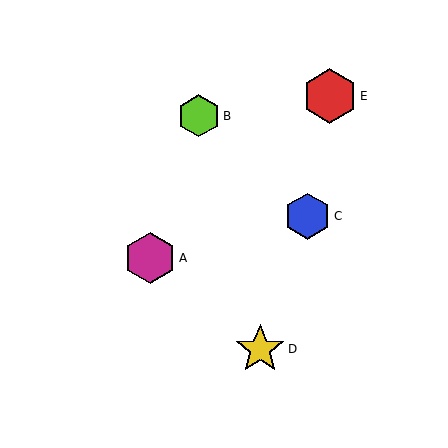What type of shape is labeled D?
Shape D is a yellow star.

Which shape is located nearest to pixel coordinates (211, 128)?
The lime hexagon (labeled B) at (199, 116) is nearest to that location.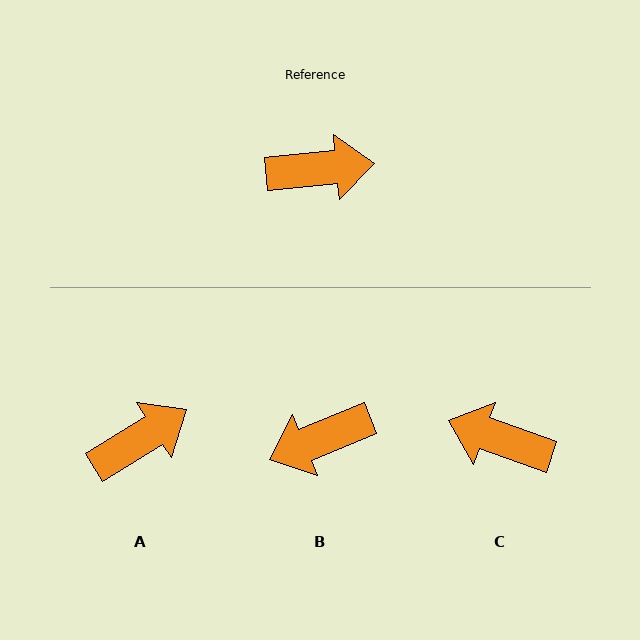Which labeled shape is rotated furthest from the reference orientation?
B, about 163 degrees away.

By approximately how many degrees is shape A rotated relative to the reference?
Approximately 26 degrees counter-clockwise.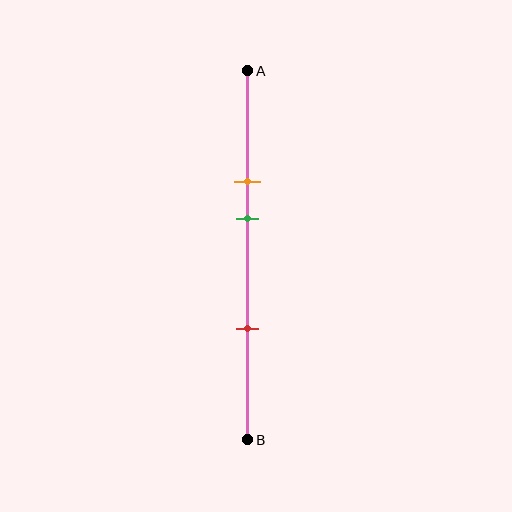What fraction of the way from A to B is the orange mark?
The orange mark is approximately 30% (0.3) of the way from A to B.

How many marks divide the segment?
There are 3 marks dividing the segment.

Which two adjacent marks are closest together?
The orange and green marks are the closest adjacent pair.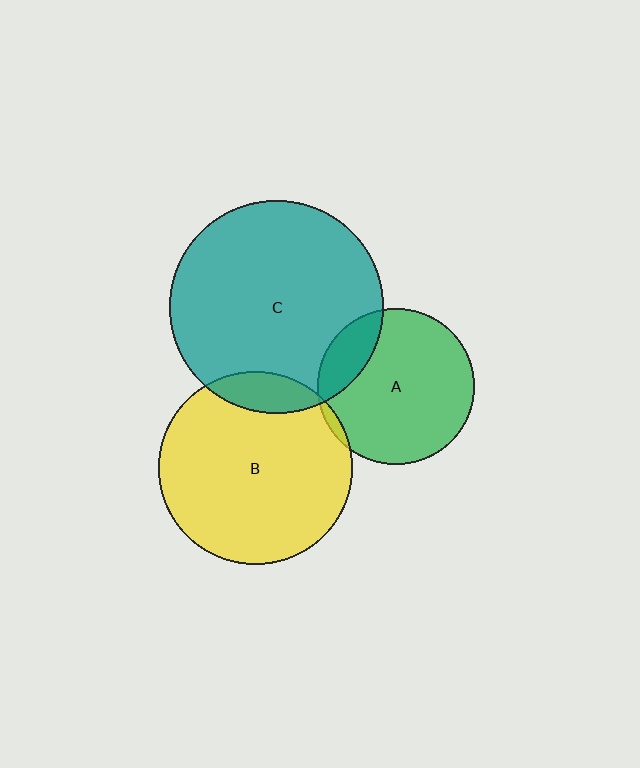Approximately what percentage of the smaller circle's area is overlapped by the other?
Approximately 15%.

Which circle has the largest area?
Circle C (teal).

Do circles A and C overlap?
Yes.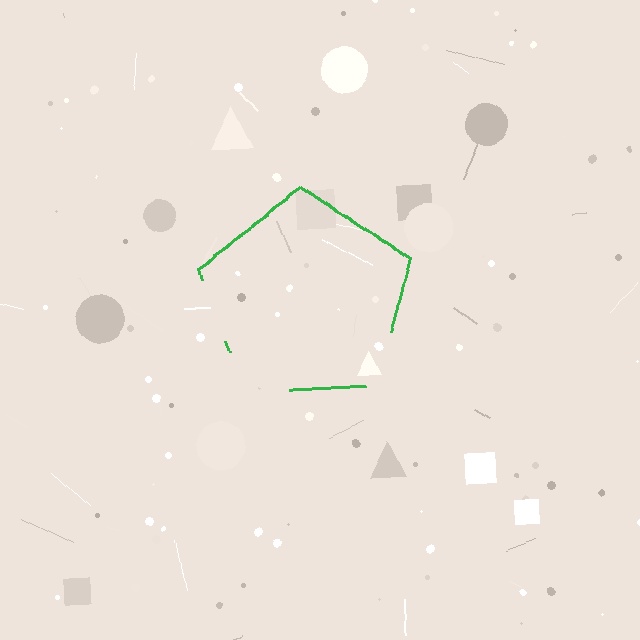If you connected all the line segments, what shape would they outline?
They would outline a pentagon.